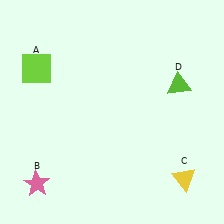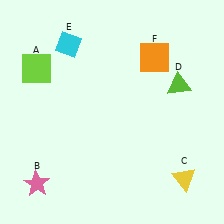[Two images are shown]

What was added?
A cyan diamond (E), an orange square (F) were added in Image 2.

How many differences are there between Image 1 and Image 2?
There are 2 differences between the two images.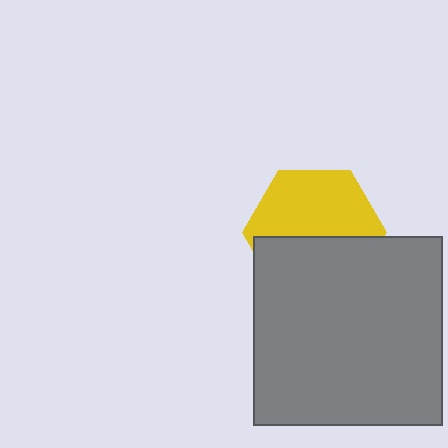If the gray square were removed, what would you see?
You would see the complete yellow hexagon.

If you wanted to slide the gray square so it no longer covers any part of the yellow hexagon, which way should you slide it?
Slide it down — that is the most direct way to separate the two shapes.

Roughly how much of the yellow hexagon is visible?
About half of it is visible (roughly 54%).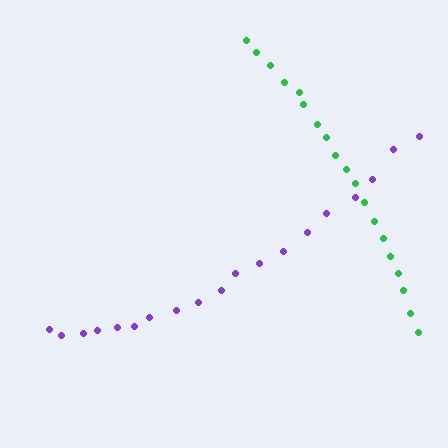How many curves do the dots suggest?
There are 2 distinct paths.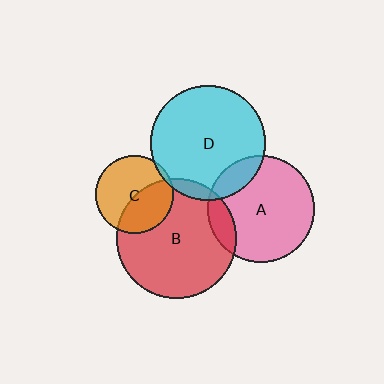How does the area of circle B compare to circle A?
Approximately 1.3 times.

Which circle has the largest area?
Circle B (red).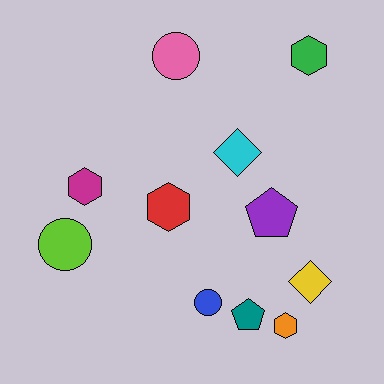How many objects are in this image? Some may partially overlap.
There are 11 objects.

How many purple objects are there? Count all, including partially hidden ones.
There is 1 purple object.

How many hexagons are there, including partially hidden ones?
There are 4 hexagons.